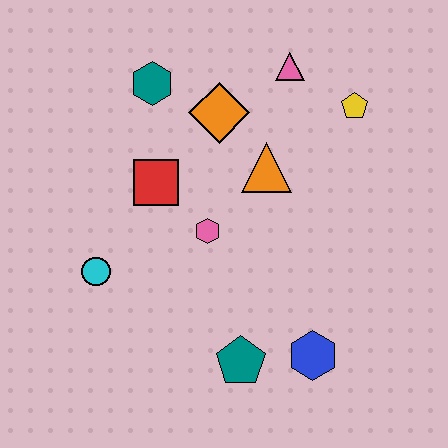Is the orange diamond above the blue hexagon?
Yes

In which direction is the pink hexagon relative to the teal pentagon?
The pink hexagon is above the teal pentagon.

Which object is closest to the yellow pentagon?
The pink triangle is closest to the yellow pentagon.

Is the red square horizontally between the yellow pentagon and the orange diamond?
No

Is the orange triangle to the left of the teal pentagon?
No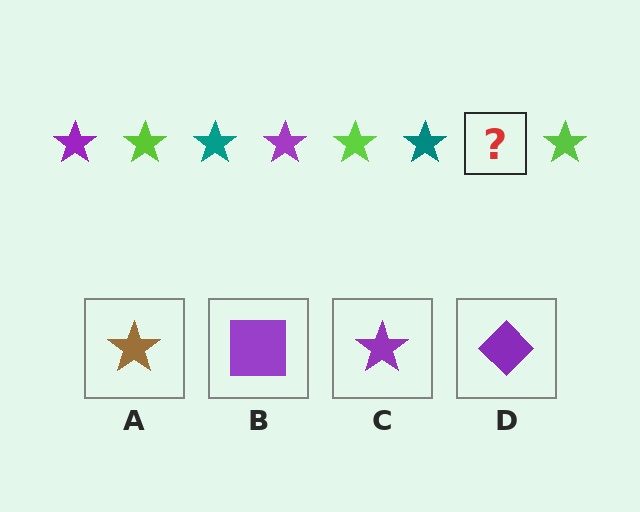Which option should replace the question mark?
Option C.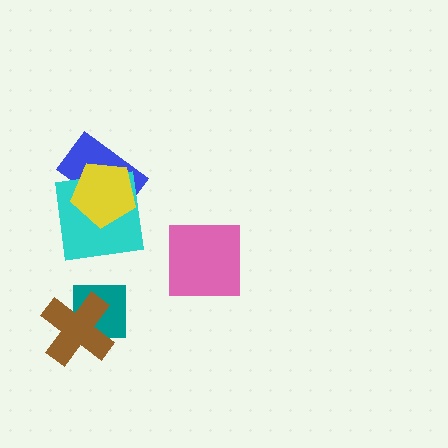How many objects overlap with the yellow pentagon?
2 objects overlap with the yellow pentagon.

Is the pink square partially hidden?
No, no other shape covers it.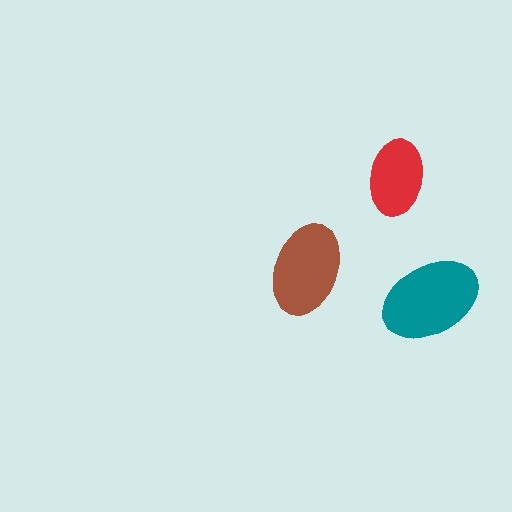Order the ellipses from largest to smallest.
the teal one, the brown one, the red one.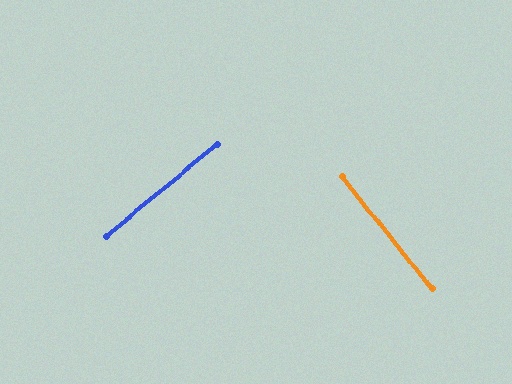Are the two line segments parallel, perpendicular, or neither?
Perpendicular — they meet at approximately 89°.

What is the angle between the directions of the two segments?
Approximately 89 degrees.